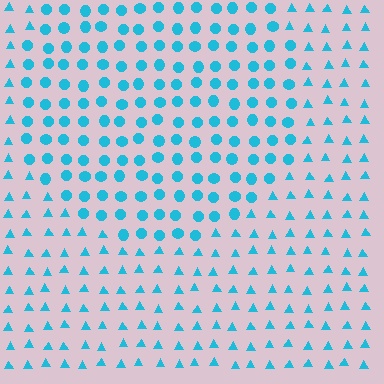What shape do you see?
I see a circle.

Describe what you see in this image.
The image is filled with small cyan elements arranged in a uniform grid. A circle-shaped region contains circles, while the surrounding area contains triangles. The boundary is defined purely by the change in element shape.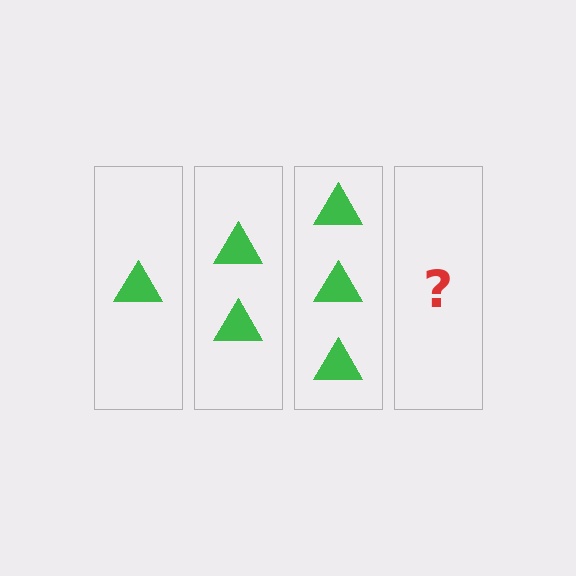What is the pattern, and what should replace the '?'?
The pattern is that each step adds one more triangle. The '?' should be 4 triangles.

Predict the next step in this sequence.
The next step is 4 triangles.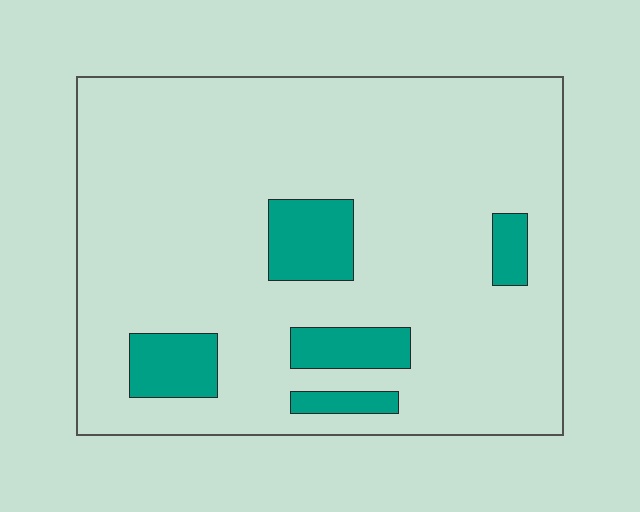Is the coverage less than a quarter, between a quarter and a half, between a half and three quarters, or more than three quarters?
Less than a quarter.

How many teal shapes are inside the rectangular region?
5.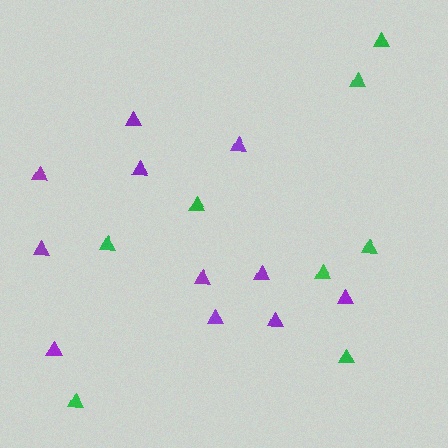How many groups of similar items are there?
There are 2 groups: one group of purple triangles (11) and one group of green triangles (8).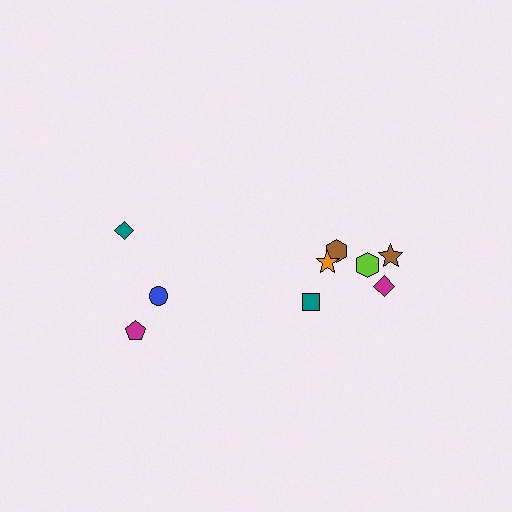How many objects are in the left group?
There are 3 objects.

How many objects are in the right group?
There are 6 objects.